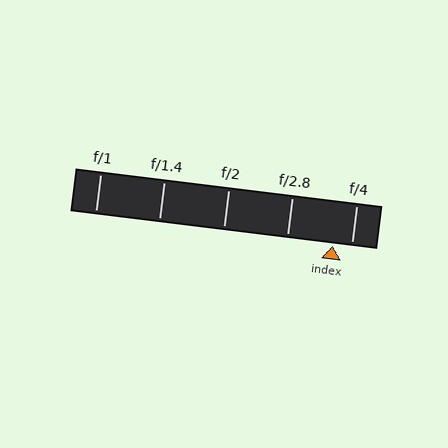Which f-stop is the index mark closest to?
The index mark is closest to f/4.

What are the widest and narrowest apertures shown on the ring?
The widest aperture shown is f/1 and the narrowest is f/4.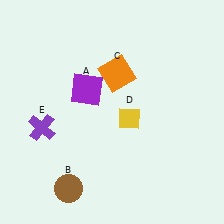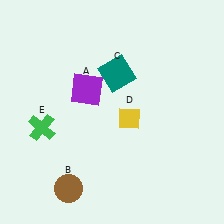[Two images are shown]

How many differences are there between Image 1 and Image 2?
There are 2 differences between the two images.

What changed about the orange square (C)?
In Image 1, C is orange. In Image 2, it changed to teal.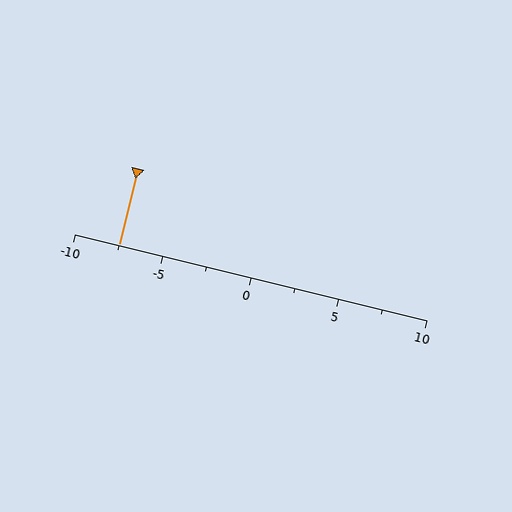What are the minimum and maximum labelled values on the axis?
The axis runs from -10 to 10.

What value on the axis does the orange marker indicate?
The marker indicates approximately -7.5.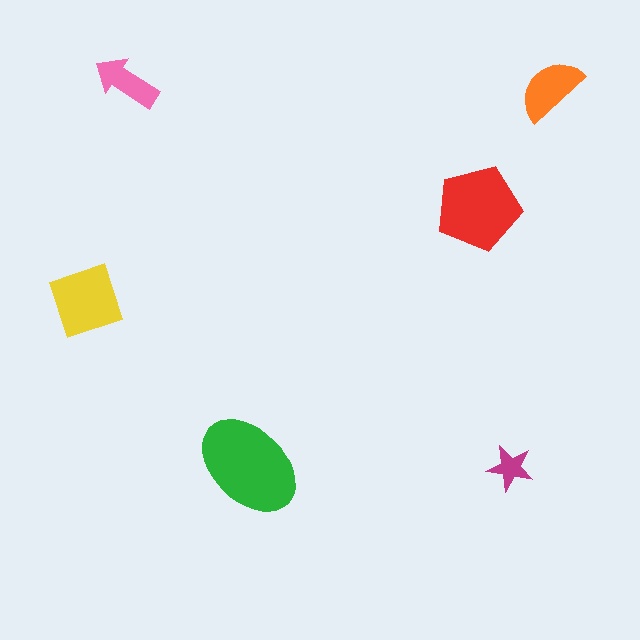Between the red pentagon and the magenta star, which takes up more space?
The red pentagon.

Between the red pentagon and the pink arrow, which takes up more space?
The red pentagon.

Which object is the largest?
The green ellipse.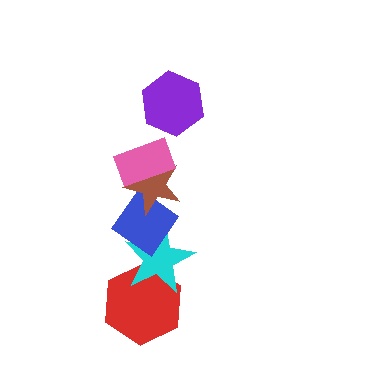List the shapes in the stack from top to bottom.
From top to bottom: the purple hexagon, the pink rectangle, the brown star, the blue diamond, the cyan star, the red hexagon.